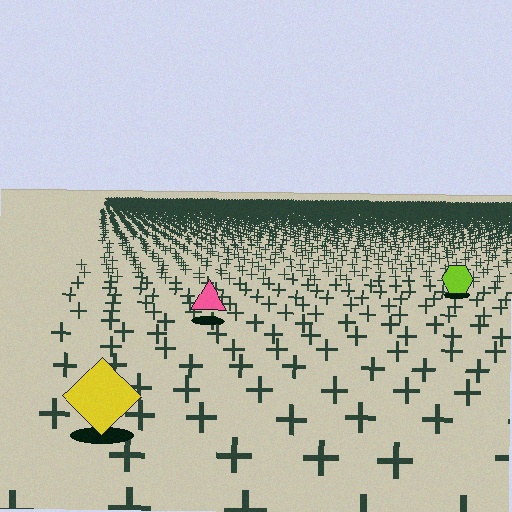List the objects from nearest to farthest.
From nearest to farthest: the yellow diamond, the pink triangle, the lime hexagon.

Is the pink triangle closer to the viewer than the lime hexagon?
Yes. The pink triangle is closer — you can tell from the texture gradient: the ground texture is coarser near it.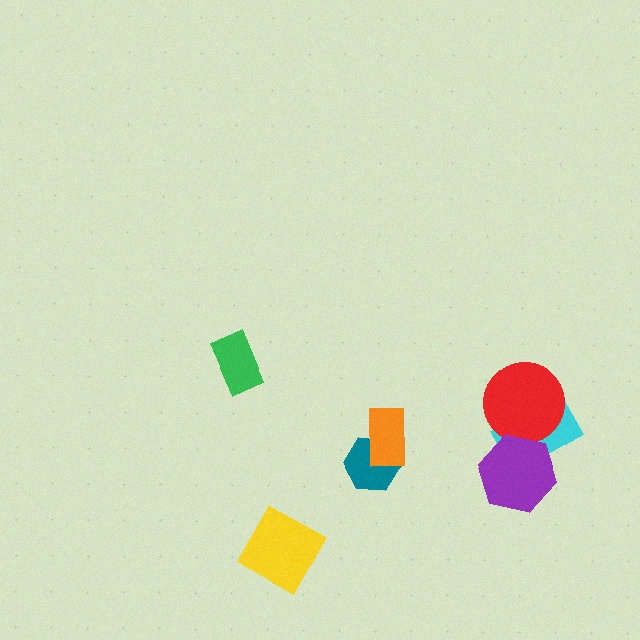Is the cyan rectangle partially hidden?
Yes, it is partially covered by another shape.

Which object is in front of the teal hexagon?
The orange rectangle is in front of the teal hexagon.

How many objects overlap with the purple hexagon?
2 objects overlap with the purple hexagon.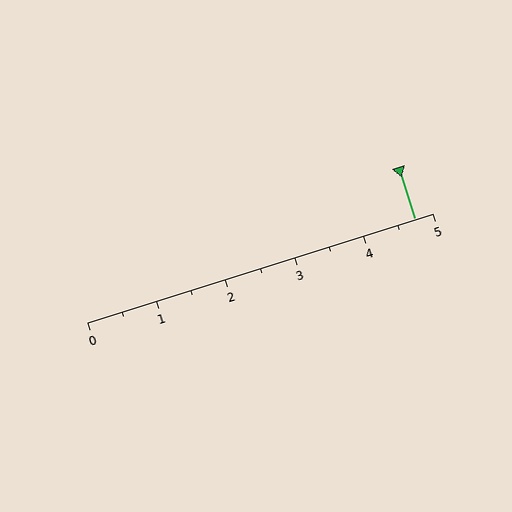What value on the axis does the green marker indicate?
The marker indicates approximately 4.8.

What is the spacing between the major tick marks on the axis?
The major ticks are spaced 1 apart.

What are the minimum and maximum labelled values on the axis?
The axis runs from 0 to 5.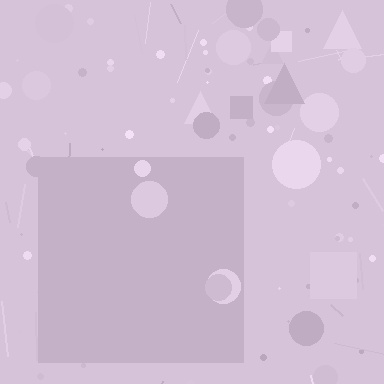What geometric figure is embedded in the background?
A square is embedded in the background.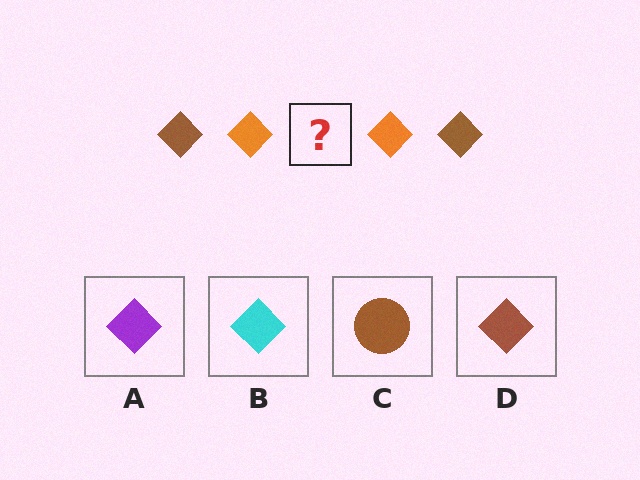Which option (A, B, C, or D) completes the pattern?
D.